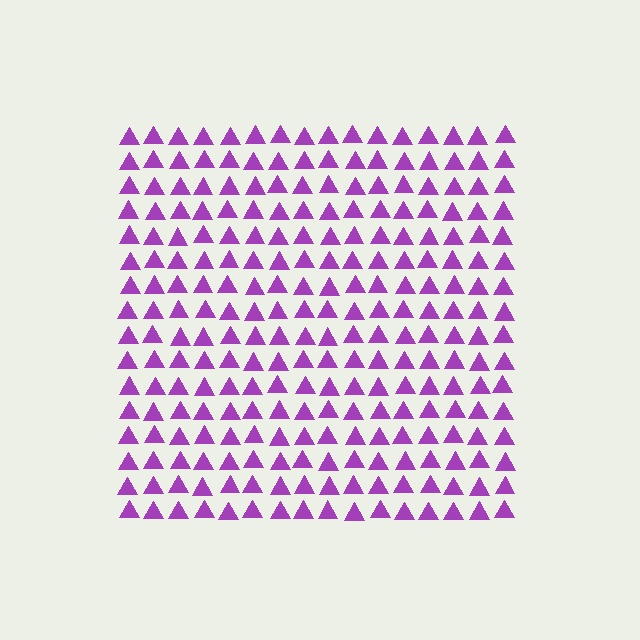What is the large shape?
The large shape is a square.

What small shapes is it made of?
It is made of small triangles.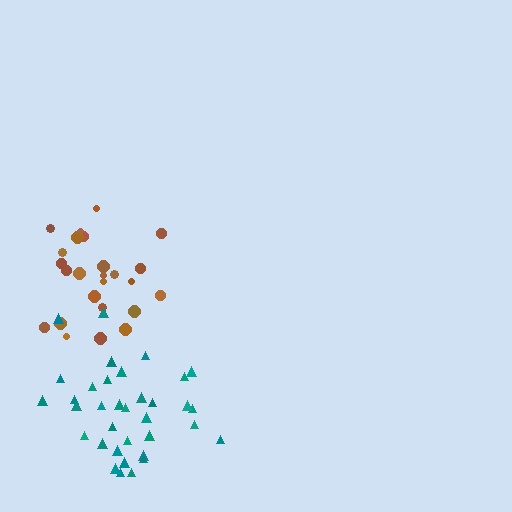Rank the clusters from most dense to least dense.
brown, teal.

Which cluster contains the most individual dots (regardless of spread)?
Teal (35).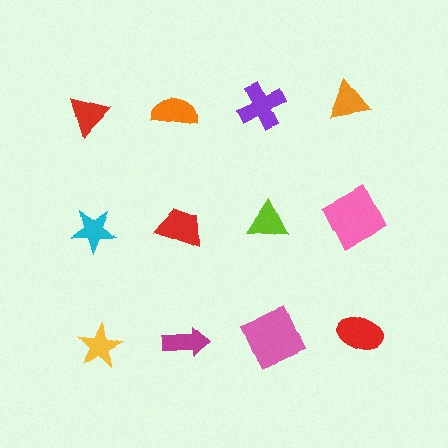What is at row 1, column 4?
An orange triangle.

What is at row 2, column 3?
A lime triangle.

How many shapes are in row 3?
4 shapes.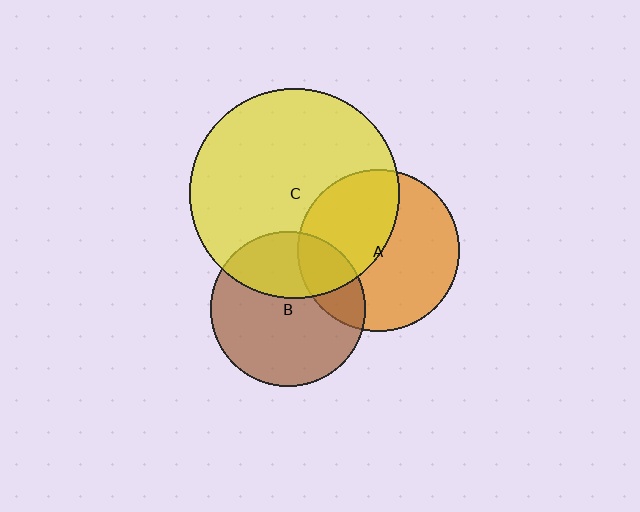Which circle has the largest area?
Circle C (yellow).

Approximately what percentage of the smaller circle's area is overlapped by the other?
Approximately 35%.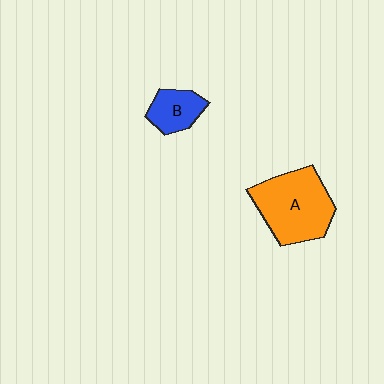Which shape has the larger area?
Shape A (orange).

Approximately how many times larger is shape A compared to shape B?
Approximately 2.3 times.